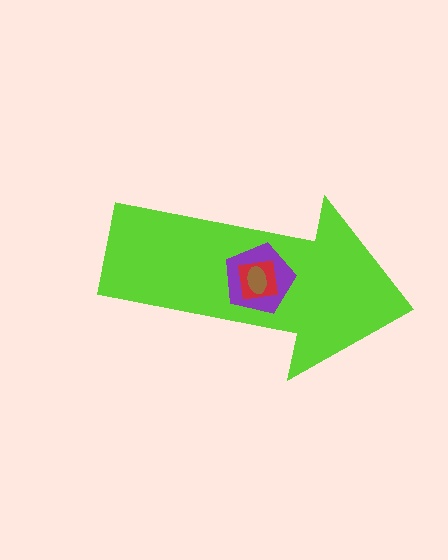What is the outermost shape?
The lime arrow.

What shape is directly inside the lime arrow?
The purple pentagon.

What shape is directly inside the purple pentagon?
The red square.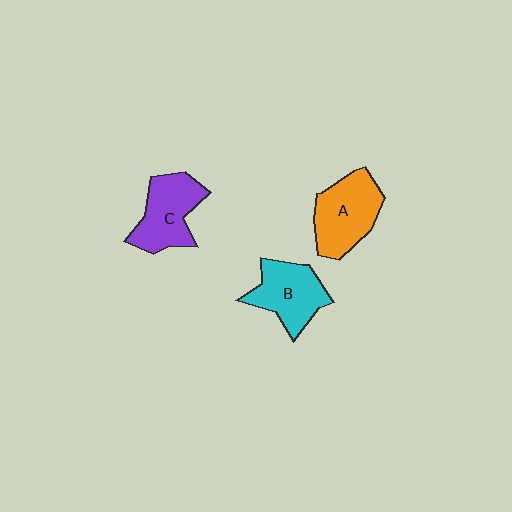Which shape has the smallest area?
Shape B (cyan).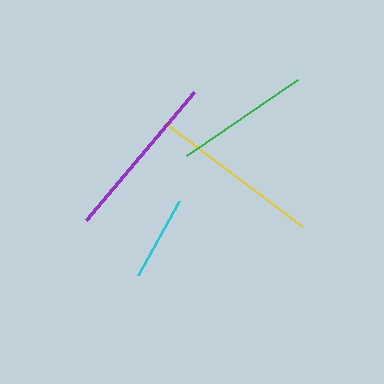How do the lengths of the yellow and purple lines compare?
The yellow and purple lines are approximately the same length.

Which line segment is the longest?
The yellow line is the longest at approximately 172 pixels.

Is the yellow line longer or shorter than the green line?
The yellow line is longer than the green line.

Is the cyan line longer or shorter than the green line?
The green line is longer than the cyan line.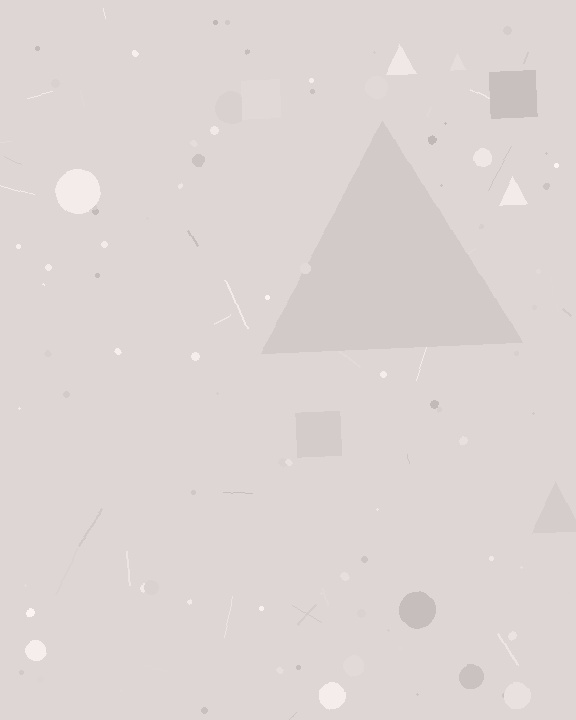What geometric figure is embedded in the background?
A triangle is embedded in the background.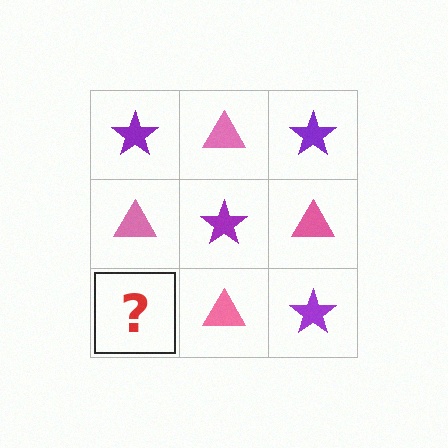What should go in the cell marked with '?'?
The missing cell should contain a purple star.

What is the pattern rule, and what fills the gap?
The rule is that it alternates purple star and pink triangle in a checkerboard pattern. The gap should be filled with a purple star.